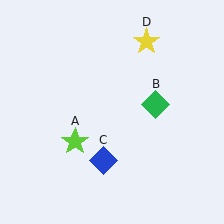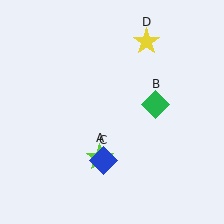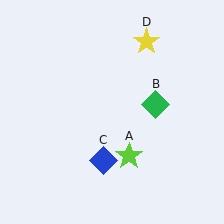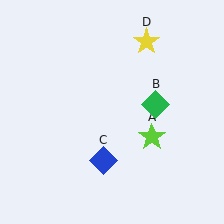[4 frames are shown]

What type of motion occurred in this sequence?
The lime star (object A) rotated counterclockwise around the center of the scene.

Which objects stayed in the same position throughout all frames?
Green diamond (object B) and blue diamond (object C) and yellow star (object D) remained stationary.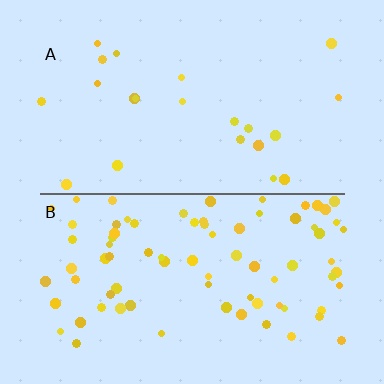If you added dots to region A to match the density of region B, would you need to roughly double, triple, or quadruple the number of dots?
Approximately quadruple.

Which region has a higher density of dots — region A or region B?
B (the bottom).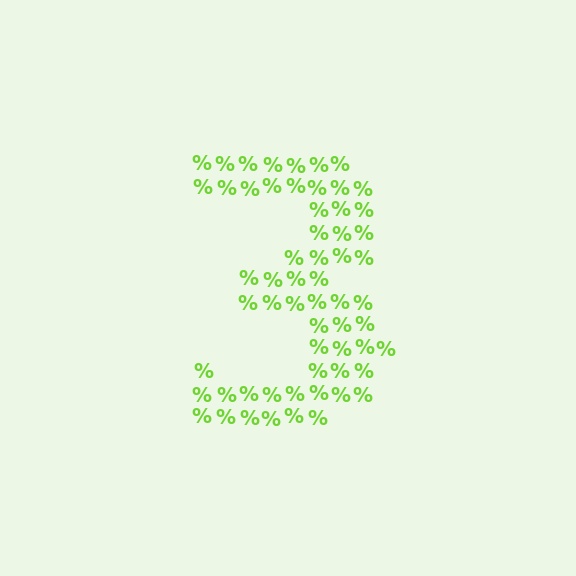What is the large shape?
The large shape is the digit 3.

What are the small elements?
The small elements are percent signs.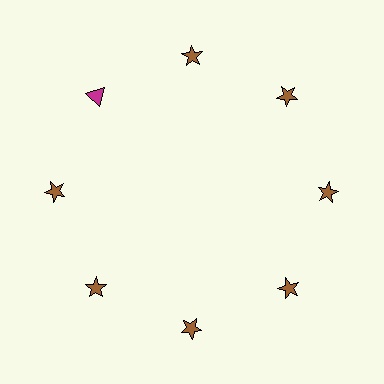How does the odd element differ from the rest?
It differs in both color (magenta instead of brown) and shape (triangle instead of star).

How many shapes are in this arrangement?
There are 8 shapes arranged in a ring pattern.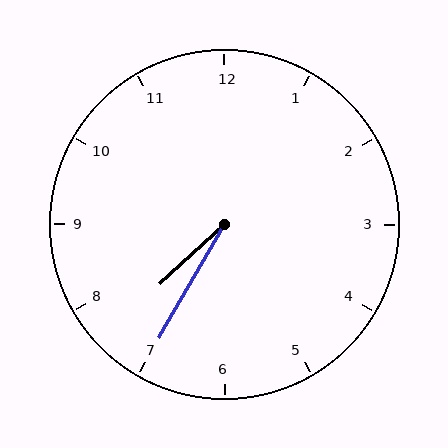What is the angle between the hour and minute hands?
Approximately 18 degrees.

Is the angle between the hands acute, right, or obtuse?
It is acute.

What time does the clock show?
7:35.